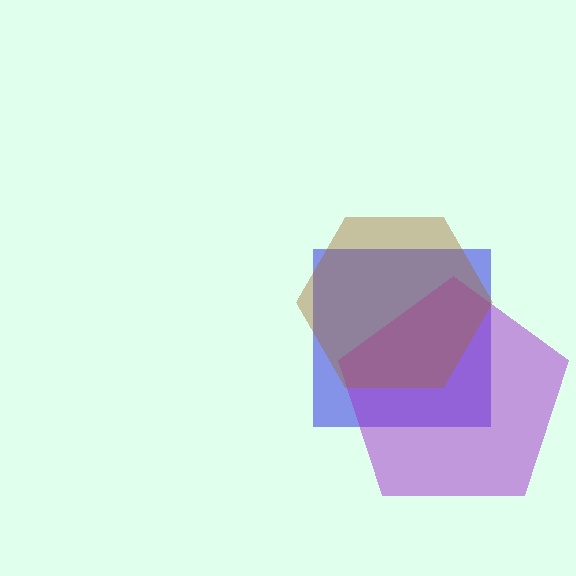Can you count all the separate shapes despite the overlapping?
Yes, there are 3 separate shapes.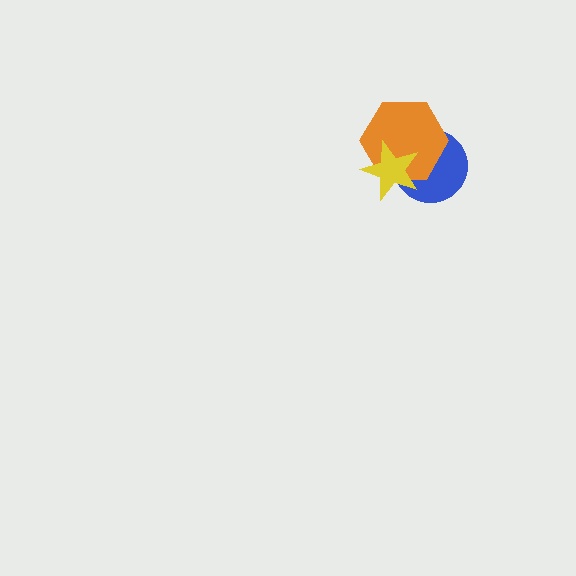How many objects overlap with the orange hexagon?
2 objects overlap with the orange hexagon.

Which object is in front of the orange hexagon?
The yellow star is in front of the orange hexagon.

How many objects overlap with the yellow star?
2 objects overlap with the yellow star.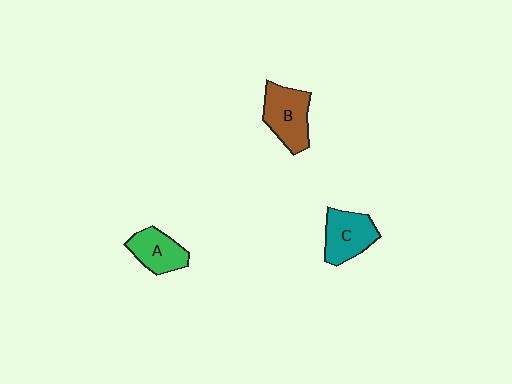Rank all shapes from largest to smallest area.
From largest to smallest: B (brown), C (teal), A (green).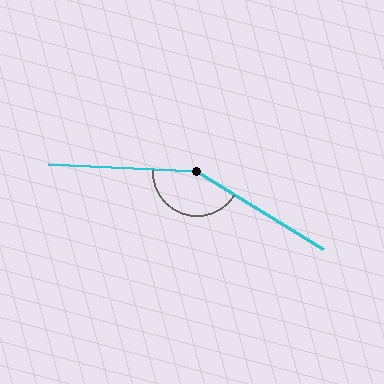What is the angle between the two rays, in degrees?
Approximately 151 degrees.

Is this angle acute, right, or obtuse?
It is obtuse.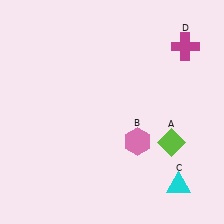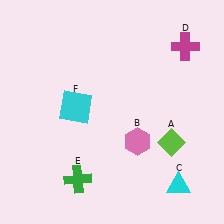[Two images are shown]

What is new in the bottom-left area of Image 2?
A green cross (E) was added in the bottom-left area of Image 2.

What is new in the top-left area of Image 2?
A cyan square (F) was added in the top-left area of Image 2.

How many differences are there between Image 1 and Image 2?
There are 2 differences between the two images.